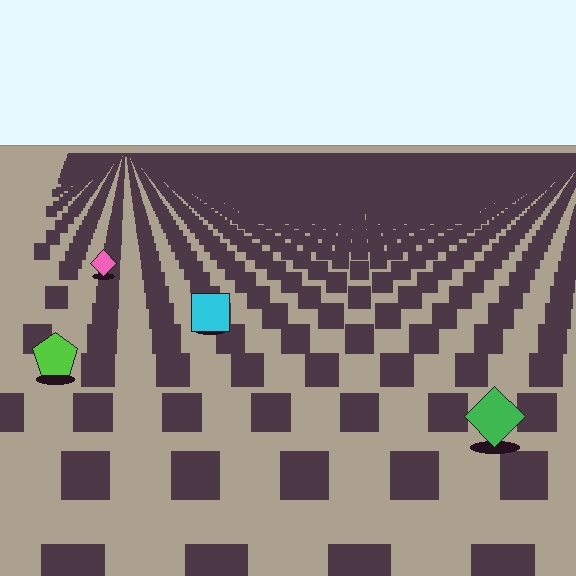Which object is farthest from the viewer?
The pink diamond is farthest from the viewer. It appears smaller and the ground texture around it is denser.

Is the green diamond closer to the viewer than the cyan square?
Yes. The green diamond is closer — you can tell from the texture gradient: the ground texture is coarser near it.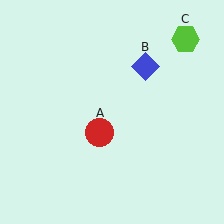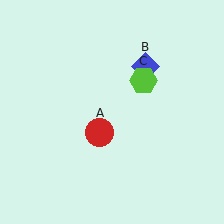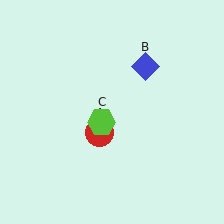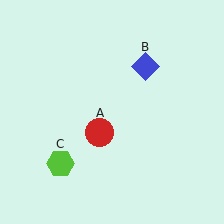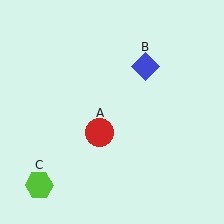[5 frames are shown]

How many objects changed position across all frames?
1 object changed position: lime hexagon (object C).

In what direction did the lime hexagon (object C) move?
The lime hexagon (object C) moved down and to the left.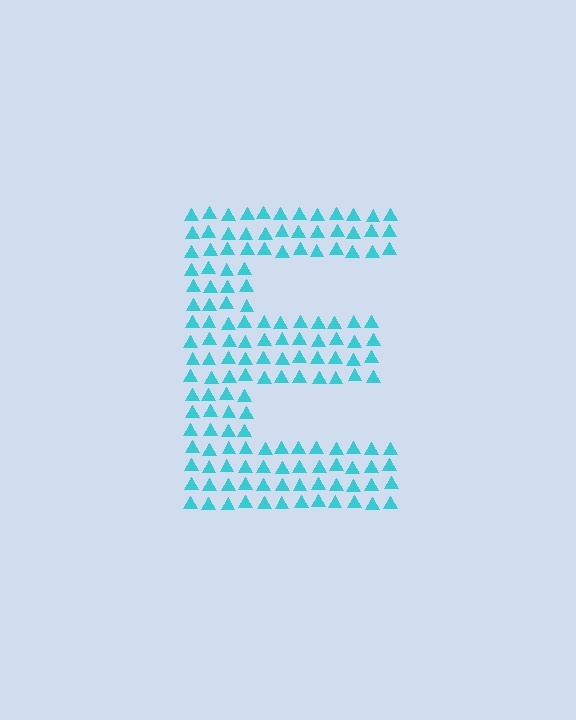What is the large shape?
The large shape is the letter E.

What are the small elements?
The small elements are triangles.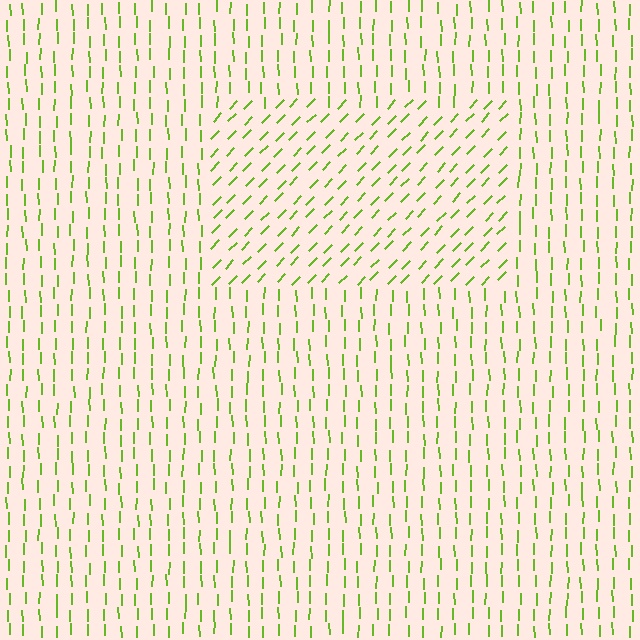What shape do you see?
I see a rectangle.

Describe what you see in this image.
The image is filled with small lime line segments. A rectangle region in the image has lines oriented differently from the surrounding lines, creating a visible texture boundary.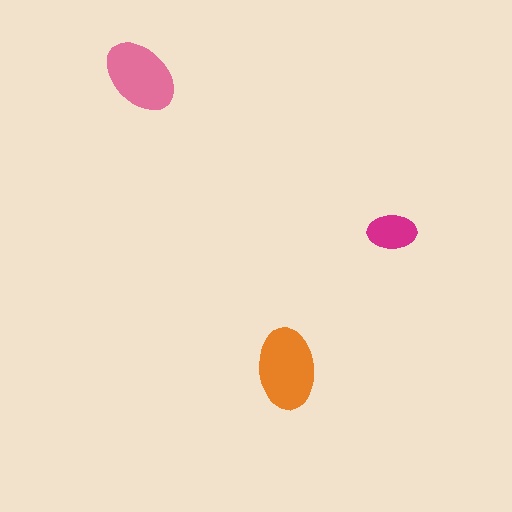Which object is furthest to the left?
The pink ellipse is leftmost.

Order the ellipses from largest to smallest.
the orange one, the pink one, the magenta one.